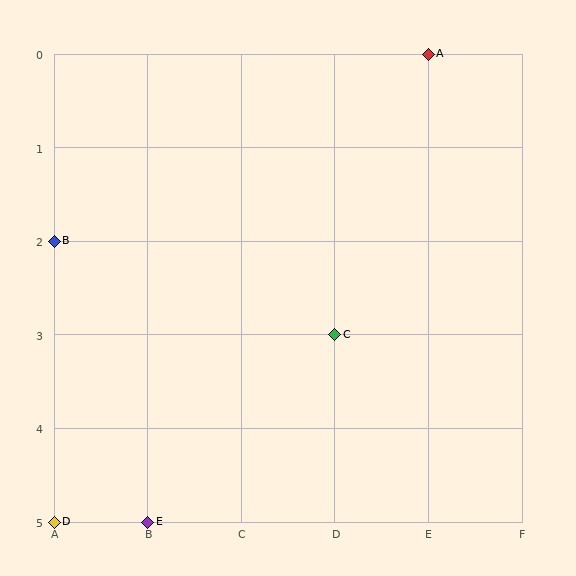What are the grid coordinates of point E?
Point E is at grid coordinates (B, 5).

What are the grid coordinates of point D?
Point D is at grid coordinates (A, 5).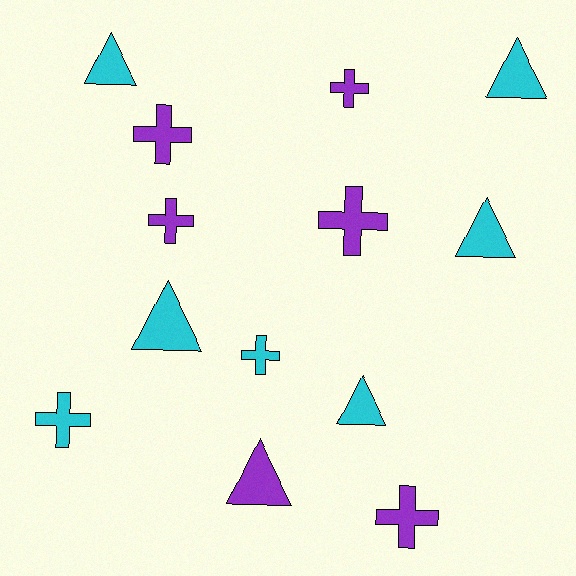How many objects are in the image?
There are 13 objects.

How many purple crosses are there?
There are 5 purple crosses.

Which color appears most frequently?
Cyan, with 7 objects.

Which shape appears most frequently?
Cross, with 7 objects.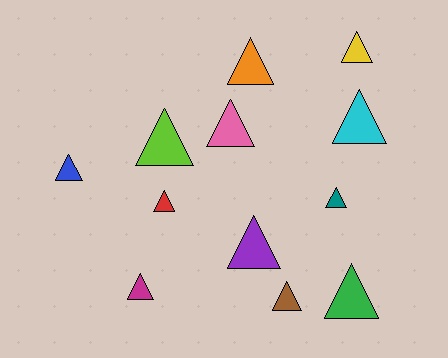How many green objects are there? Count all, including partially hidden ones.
There is 1 green object.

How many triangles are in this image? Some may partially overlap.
There are 12 triangles.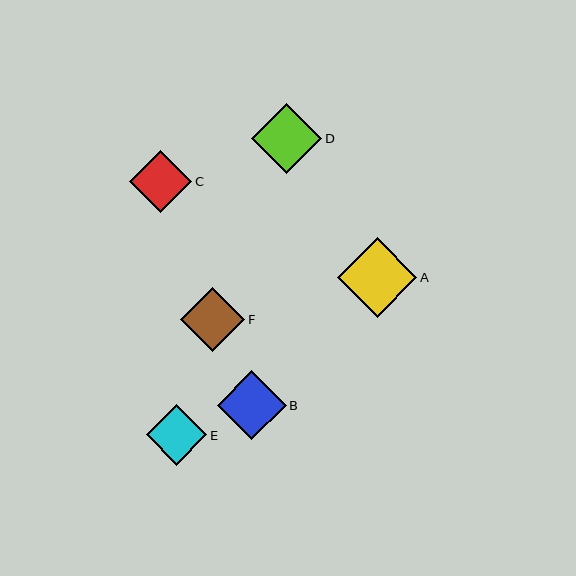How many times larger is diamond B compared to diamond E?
Diamond B is approximately 1.1 times the size of diamond E.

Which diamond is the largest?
Diamond A is the largest with a size of approximately 79 pixels.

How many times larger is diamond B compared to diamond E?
Diamond B is approximately 1.1 times the size of diamond E.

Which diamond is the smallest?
Diamond E is the smallest with a size of approximately 61 pixels.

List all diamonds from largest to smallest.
From largest to smallest: A, D, B, F, C, E.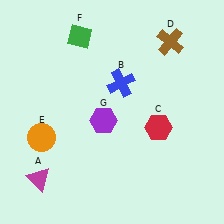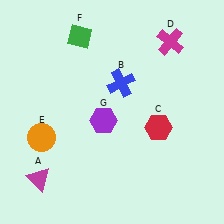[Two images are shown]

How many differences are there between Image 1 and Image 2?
There is 1 difference between the two images.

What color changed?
The cross (D) changed from brown in Image 1 to magenta in Image 2.